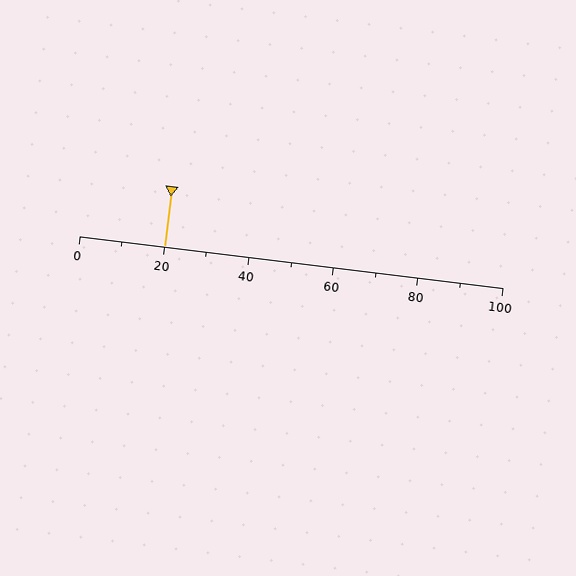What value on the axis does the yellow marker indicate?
The marker indicates approximately 20.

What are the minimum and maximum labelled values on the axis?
The axis runs from 0 to 100.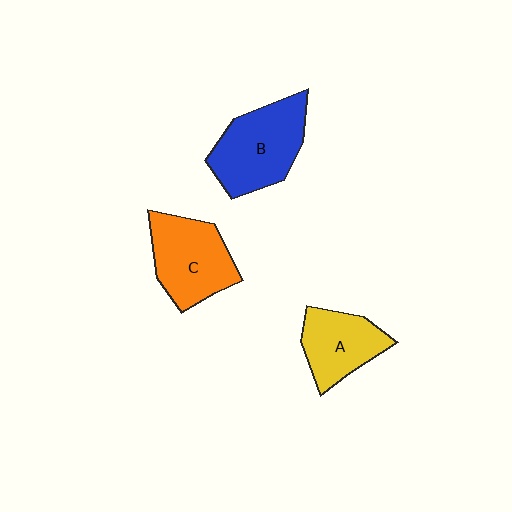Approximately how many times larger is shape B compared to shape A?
Approximately 1.4 times.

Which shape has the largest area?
Shape B (blue).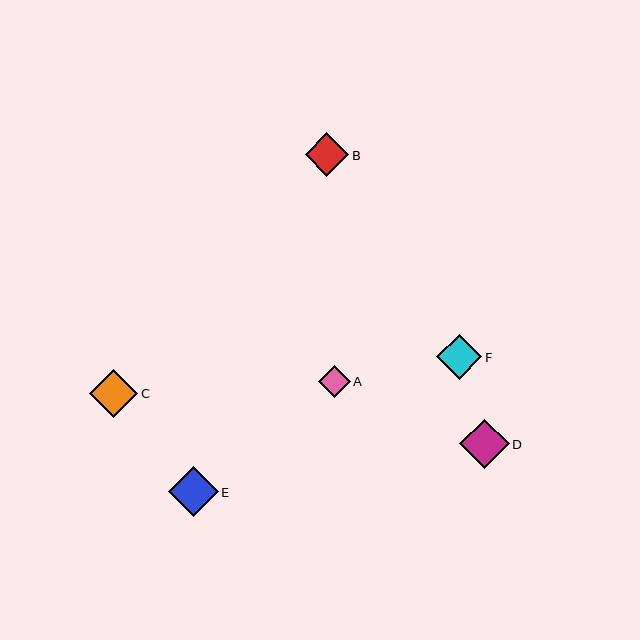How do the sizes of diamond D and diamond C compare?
Diamond D and diamond C are approximately the same size.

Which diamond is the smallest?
Diamond A is the smallest with a size of approximately 32 pixels.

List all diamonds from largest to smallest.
From largest to smallest: E, D, C, F, B, A.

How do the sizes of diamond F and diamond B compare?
Diamond F and diamond B are approximately the same size.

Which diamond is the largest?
Diamond E is the largest with a size of approximately 50 pixels.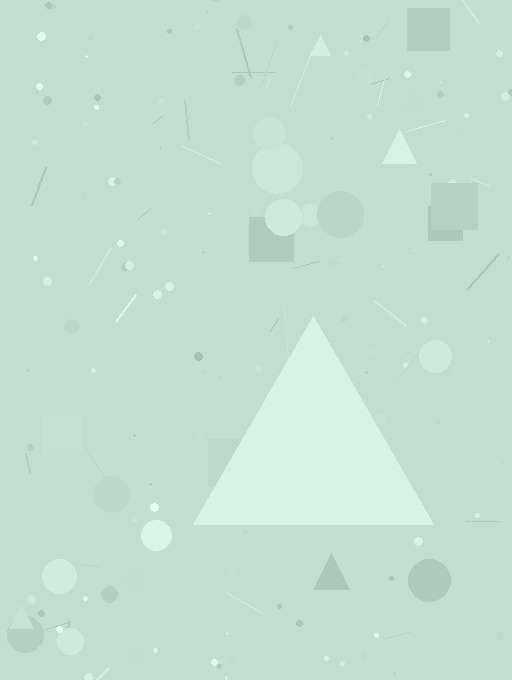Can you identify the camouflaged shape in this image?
The camouflaged shape is a triangle.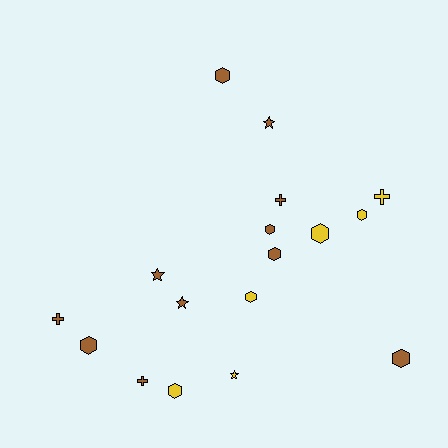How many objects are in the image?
There are 17 objects.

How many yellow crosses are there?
There is 1 yellow cross.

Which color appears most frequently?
Brown, with 11 objects.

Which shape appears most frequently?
Hexagon, with 9 objects.